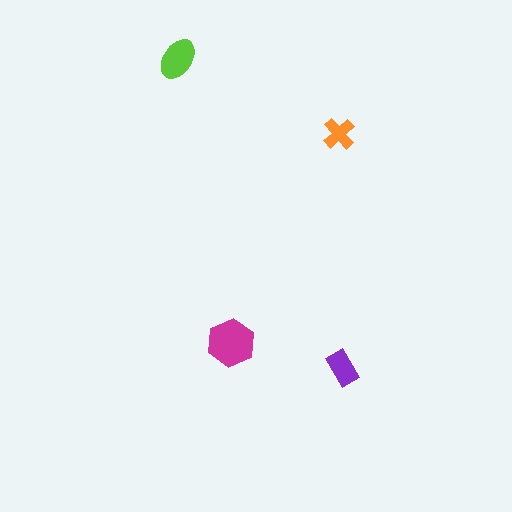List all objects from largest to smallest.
The magenta hexagon, the lime ellipse, the purple rectangle, the orange cross.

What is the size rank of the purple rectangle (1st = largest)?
3rd.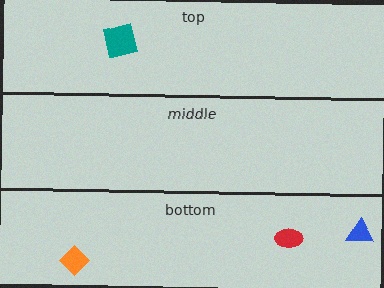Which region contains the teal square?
The top region.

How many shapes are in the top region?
1.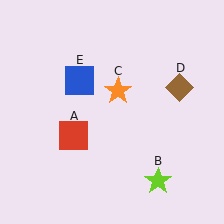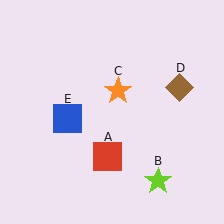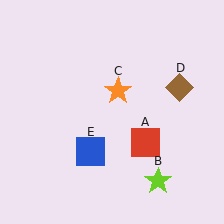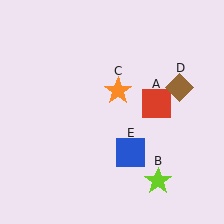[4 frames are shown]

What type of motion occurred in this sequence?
The red square (object A), blue square (object E) rotated counterclockwise around the center of the scene.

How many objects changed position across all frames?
2 objects changed position: red square (object A), blue square (object E).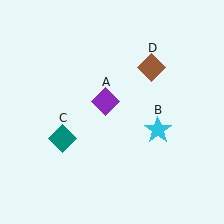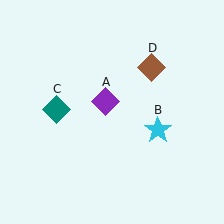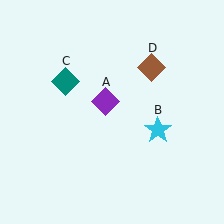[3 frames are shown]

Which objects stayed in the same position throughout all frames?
Purple diamond (object A) and cyan star (object B) and brown diamond (object D) remained stationary.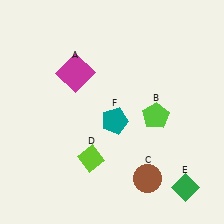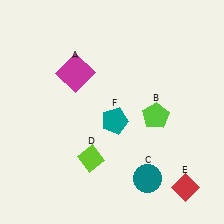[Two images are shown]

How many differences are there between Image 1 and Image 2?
There are 2 differences between the two images.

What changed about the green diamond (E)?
In Image 1, E is green. In Image 2, it changed to red.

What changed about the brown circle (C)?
In Image 1, C is brown. In Image 2, it changed to teal.